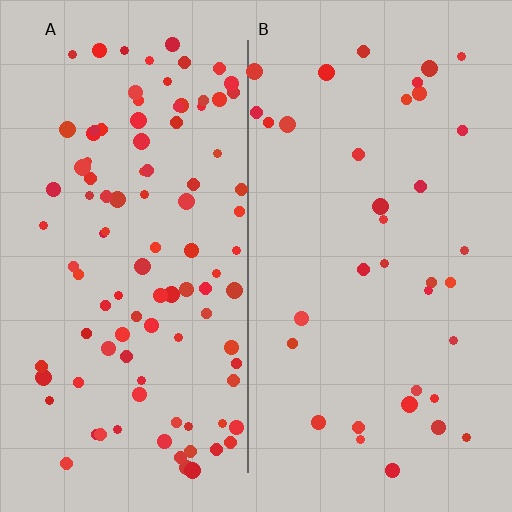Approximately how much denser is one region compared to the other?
Approximately 2.8× — region A over region B.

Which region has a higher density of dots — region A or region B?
A (the left).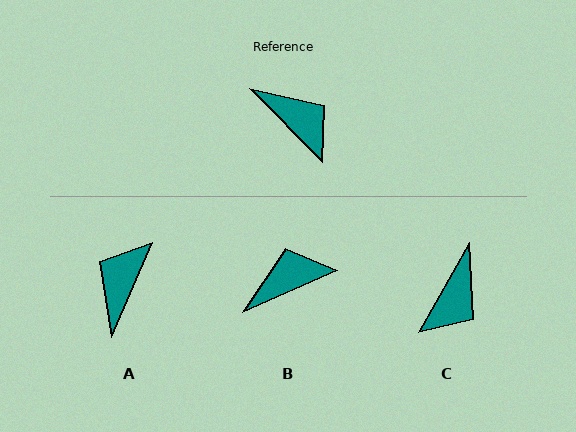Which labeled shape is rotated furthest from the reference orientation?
A, about 111 degrees away.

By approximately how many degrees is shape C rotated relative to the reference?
Approximately 75 degrees clockwise.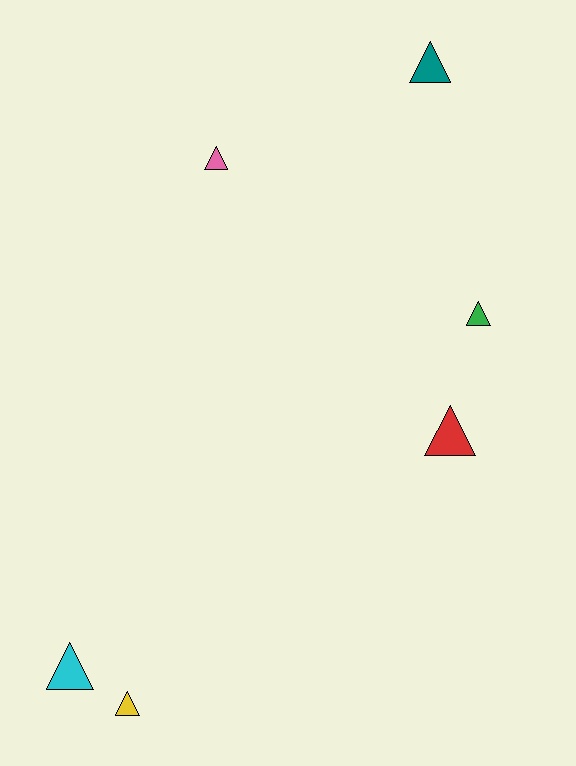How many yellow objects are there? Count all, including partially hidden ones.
There is 1 yellow object.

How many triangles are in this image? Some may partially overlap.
There are 6 triangles.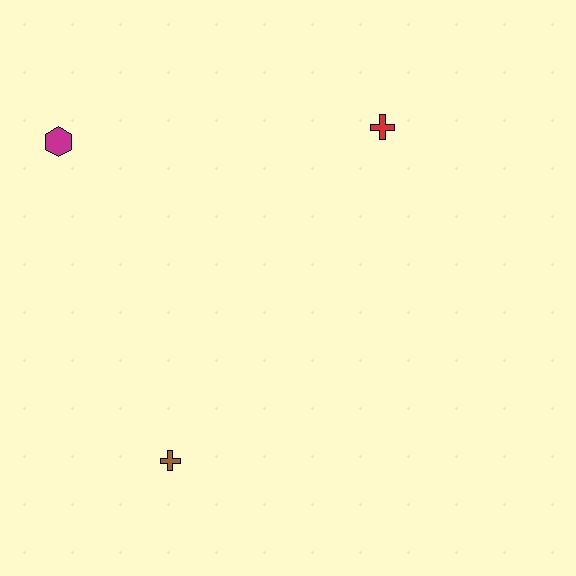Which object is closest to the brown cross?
The magenta hexagon is closest to the brown cross.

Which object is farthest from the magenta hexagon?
The brown cross is farthest from the magenta hexagon.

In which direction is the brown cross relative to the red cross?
The brown cross is below the red cross.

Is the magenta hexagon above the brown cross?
Yes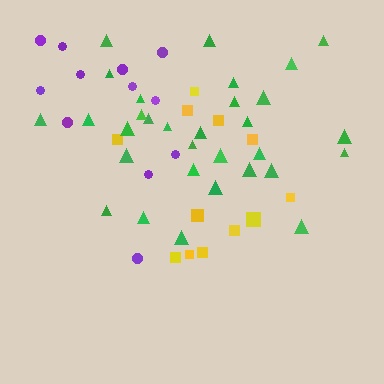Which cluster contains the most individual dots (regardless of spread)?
Green (31).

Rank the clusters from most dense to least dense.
green, purple, yellow.